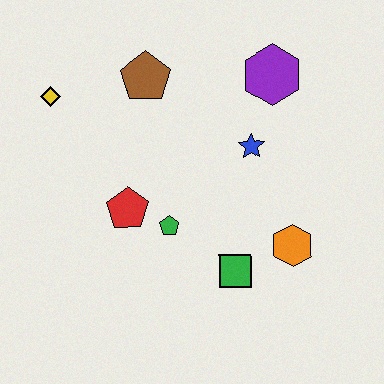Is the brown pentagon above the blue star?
Yes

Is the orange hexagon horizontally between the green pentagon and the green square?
No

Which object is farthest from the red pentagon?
The purple hexagon is farthest from the red pentagon.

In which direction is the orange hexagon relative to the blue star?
The orange hexagon is below the blue star.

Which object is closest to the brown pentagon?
The yellow diamond is closest to the brown pentagon.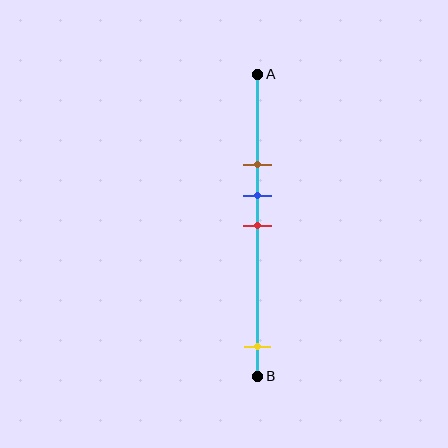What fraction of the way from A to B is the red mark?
The red mark is approximately 50% (0.5) of the way from A to B.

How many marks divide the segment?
There are 4 marks dividing the segment.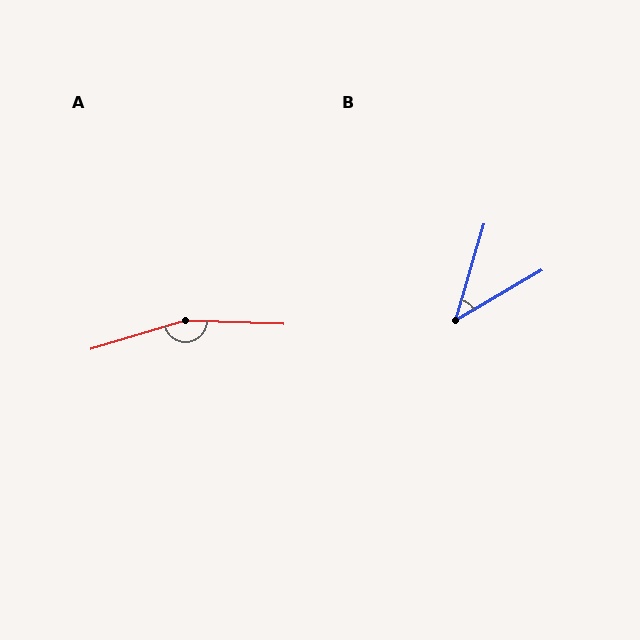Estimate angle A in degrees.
Approximately 161 degrees.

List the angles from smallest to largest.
B (43°), A (161°).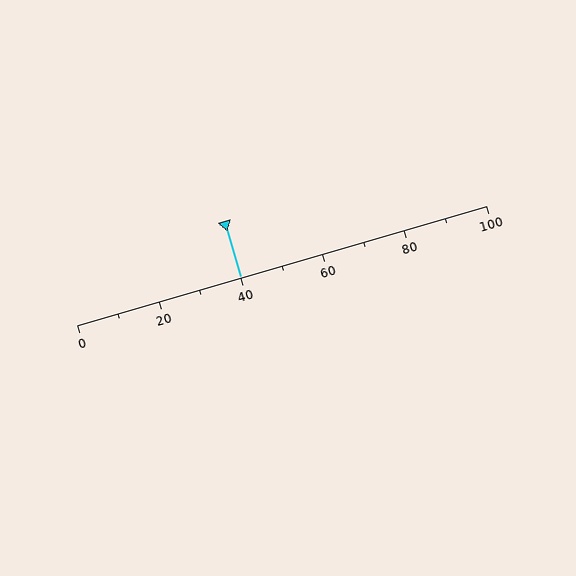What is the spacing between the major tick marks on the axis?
The major ticks are spaced 20 apart.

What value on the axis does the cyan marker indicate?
The marker indicates approximately 40.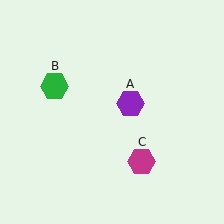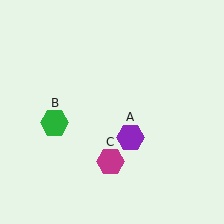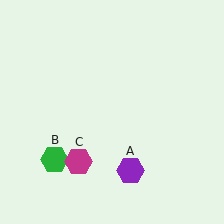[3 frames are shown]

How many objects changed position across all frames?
3 objects changed position: purple hexagon (object A), green hexagon (object B), magenta hexagon (object C).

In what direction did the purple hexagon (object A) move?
The purple hexagon (object A) moved down.